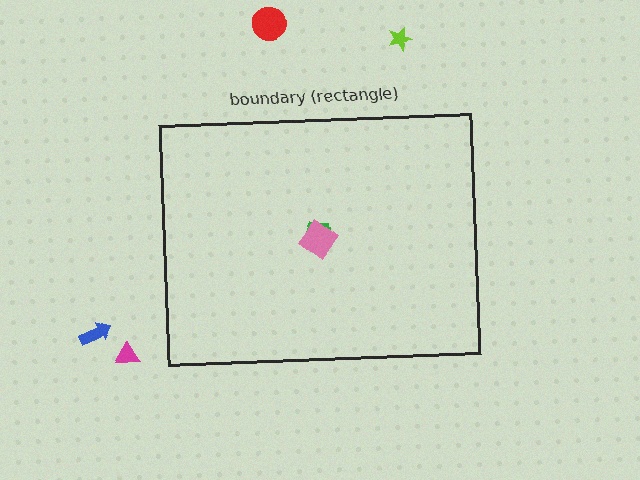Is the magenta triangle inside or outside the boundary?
Outside.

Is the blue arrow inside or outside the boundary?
Outside.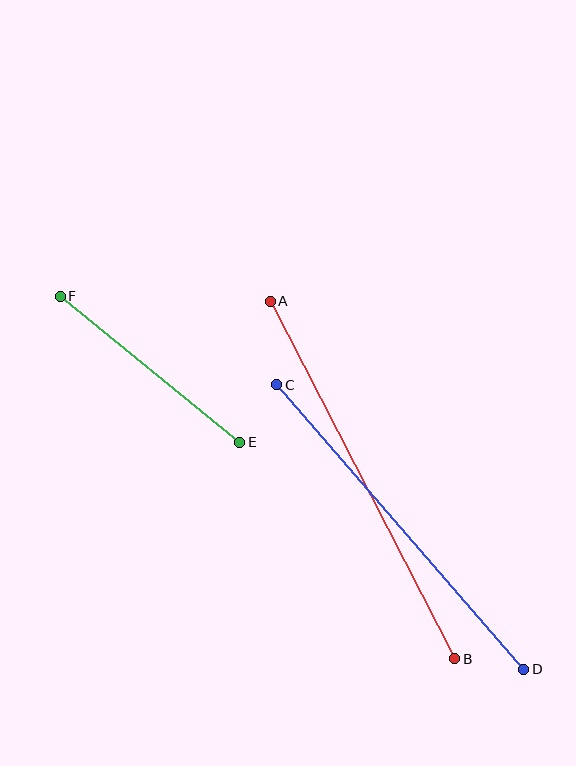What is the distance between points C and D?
The distance is approximately 377 pixels.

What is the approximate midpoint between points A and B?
The midpoint is at approximately (363, 480) pixels.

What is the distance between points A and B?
The distance is approximately 402 pixels.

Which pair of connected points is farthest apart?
Points A and B are farthest apart.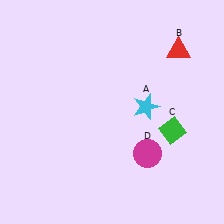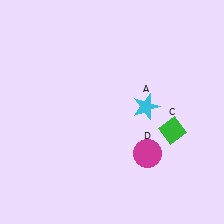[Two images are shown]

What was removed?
The red triangle (B) was removed in Image 2.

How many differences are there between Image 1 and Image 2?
There is 1 difference between the two images.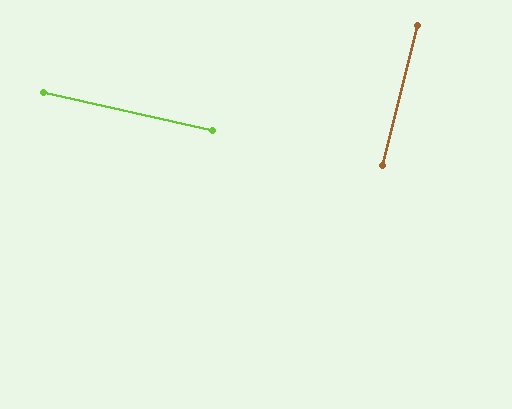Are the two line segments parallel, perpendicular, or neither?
Perpendicular — they meet at approximately 89°.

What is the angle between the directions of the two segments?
Approximately 89 degrees.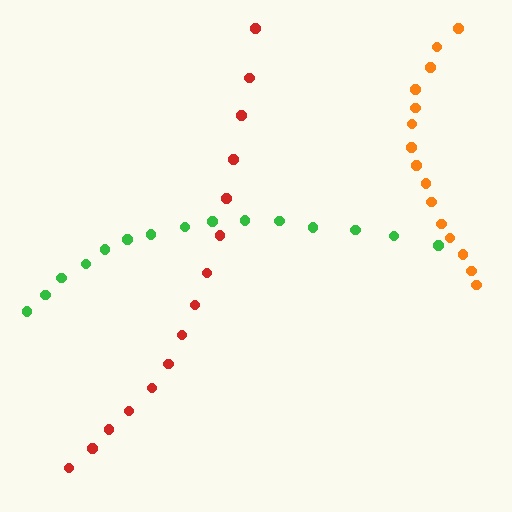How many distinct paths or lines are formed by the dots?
There are 3 distinct paths.